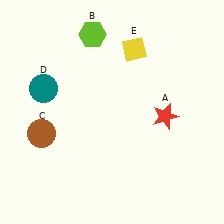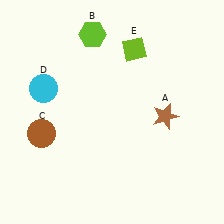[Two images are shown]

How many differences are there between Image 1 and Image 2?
There are 3 differences between the two images.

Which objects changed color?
A changed from red to brown. D changed from teal to cyan. E changed from yellow to lime.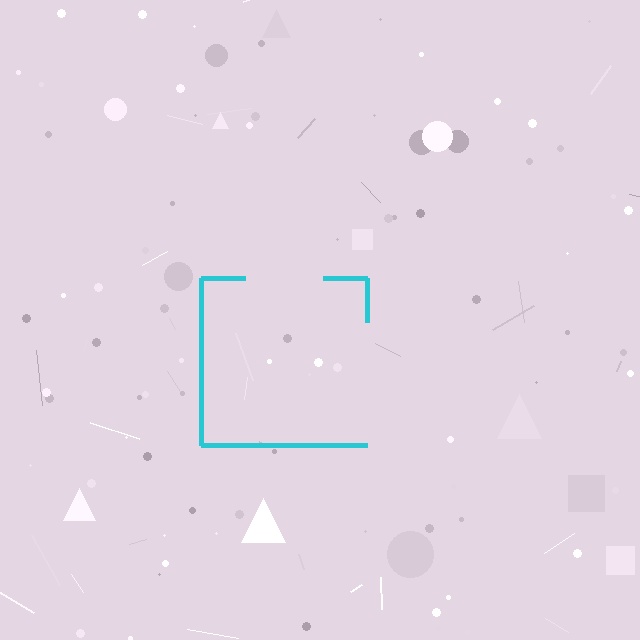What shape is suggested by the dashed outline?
The dashed outline suggests a square.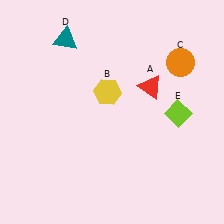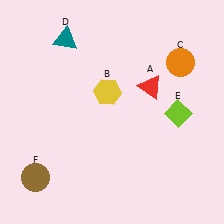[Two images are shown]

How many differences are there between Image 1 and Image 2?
There is 1 difference between the two images.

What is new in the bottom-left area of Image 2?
A brown circle (F) was added in the bottom-left area of Image 2.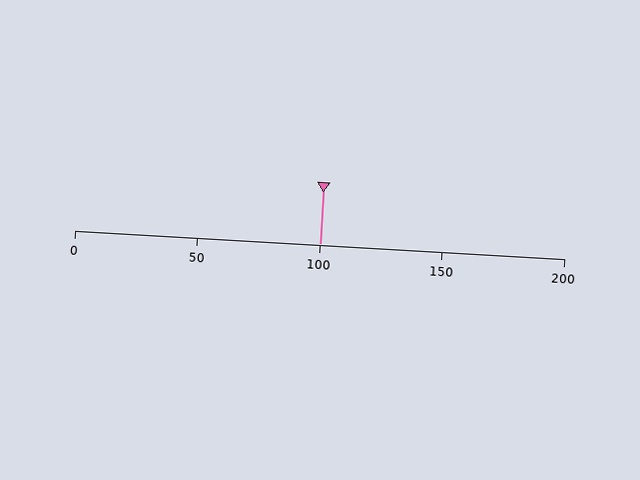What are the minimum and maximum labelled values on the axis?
The axis runs from 0 to 200.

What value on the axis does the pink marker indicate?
The marker indicates approximately 100.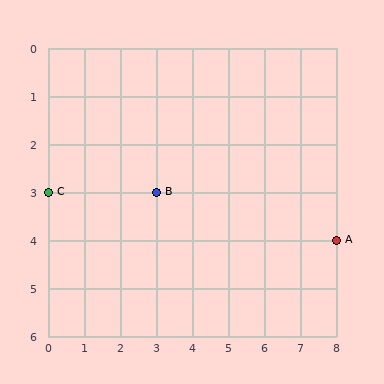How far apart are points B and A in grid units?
Points B and A are 5 columns and 1 row apart (about 5.1 grid units diagonally).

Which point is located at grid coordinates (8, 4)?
Point A is at (8, 4).